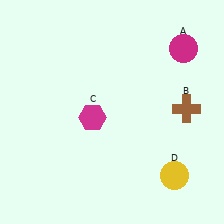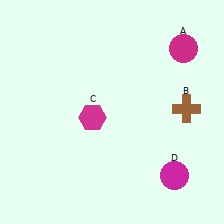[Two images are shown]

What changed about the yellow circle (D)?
In Image 1, D is yellow. In Image 2, it changed to magenta.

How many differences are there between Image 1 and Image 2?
There is 1 difference between the two images.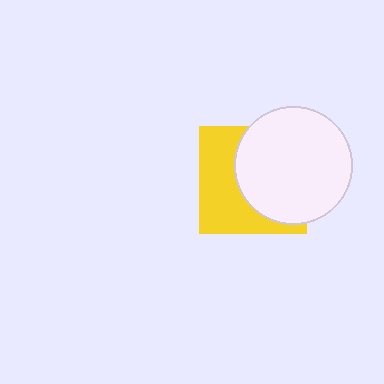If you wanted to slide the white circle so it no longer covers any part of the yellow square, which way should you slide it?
Slide it right — that is the most direct way to separate the two shapes.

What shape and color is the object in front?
The object in front is a white circle.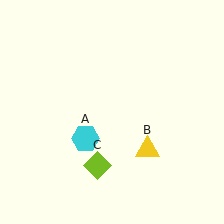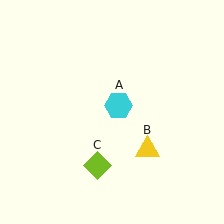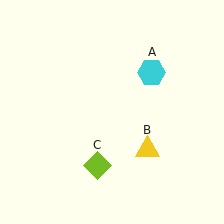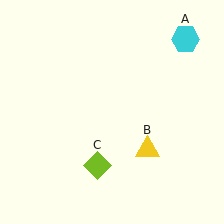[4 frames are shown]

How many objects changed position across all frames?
1 object changed position: cyan hexagon (object A).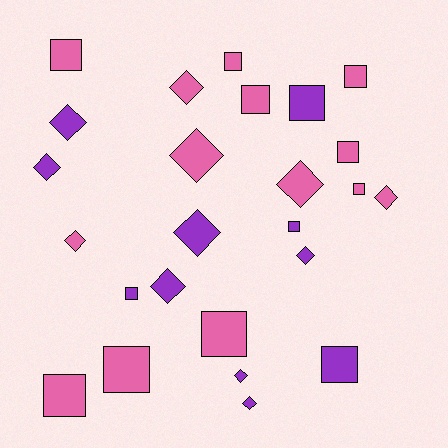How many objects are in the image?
There are 25 objects.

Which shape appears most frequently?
Square, with 13 objects.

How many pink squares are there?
There are 9 pink squares.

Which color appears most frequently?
Pink, with 14 objects.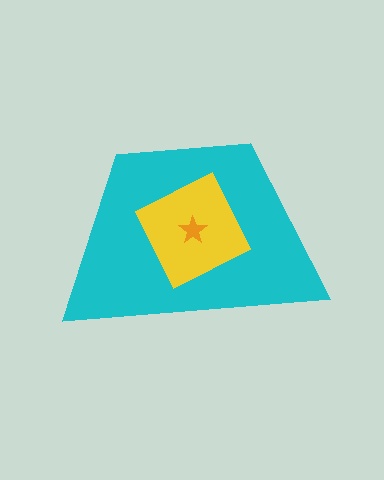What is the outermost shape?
The cyan trapezoid.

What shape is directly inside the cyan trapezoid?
The yellow diamond.